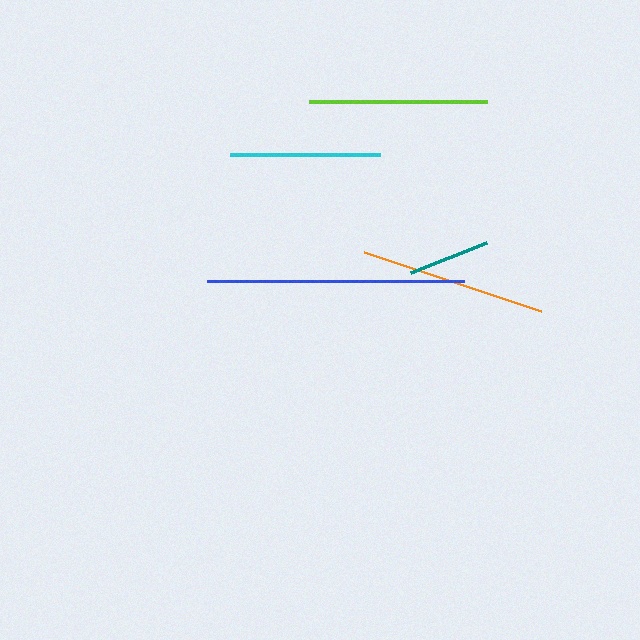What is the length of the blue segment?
The blue segment is approximately 258 pixels long.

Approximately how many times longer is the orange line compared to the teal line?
The orange line is approximately 2.3 times the length of the teal line.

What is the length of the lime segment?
The lime segment is approximately 178 pixels long.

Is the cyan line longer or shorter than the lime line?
The lime line is longer than the cyan line.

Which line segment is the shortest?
The teal line is the shortest at approximately 82 pixels.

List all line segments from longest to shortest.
From longest to shortest: blue, orange, lime, cyan, teal.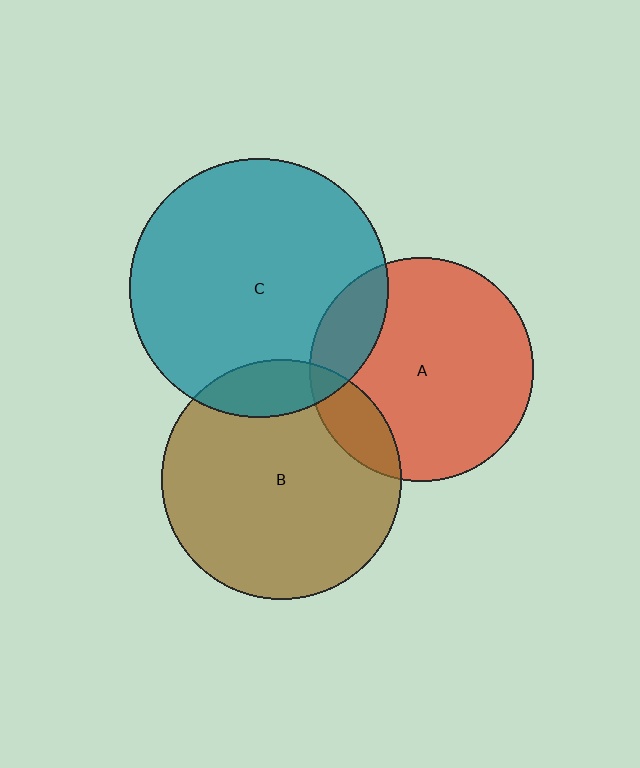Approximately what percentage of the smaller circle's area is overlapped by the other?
Approximately 15%.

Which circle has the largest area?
Circle C (teal).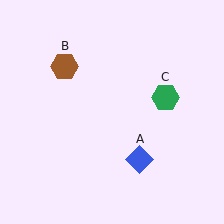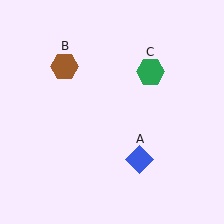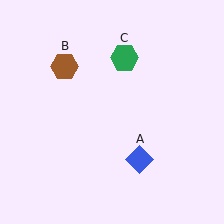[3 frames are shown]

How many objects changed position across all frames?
1 object changed position: green hexagon (object C).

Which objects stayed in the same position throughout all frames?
Blue diamond (object A) and brown hexagon (object B) remained stationary.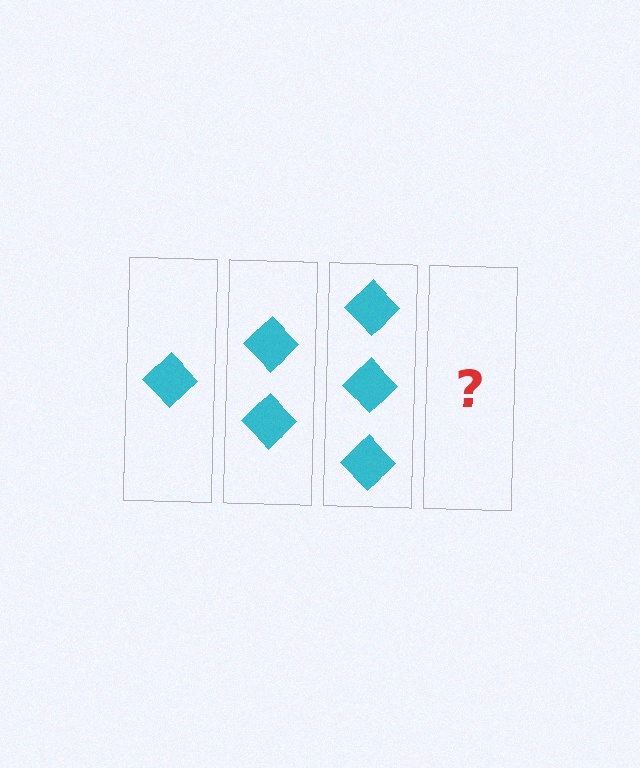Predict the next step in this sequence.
The next step is 4 diamonds.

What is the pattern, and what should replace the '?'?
The pattern is that each step adds one more diamond. The '?' should be 4 diamonds.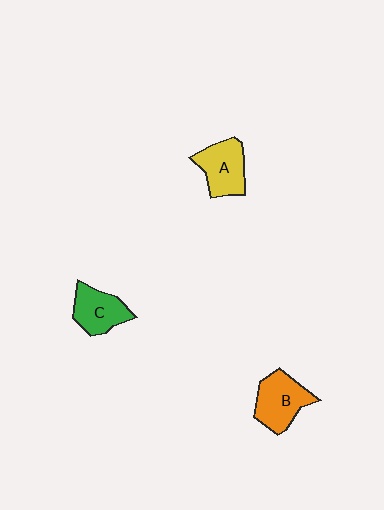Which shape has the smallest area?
Shape C (green).